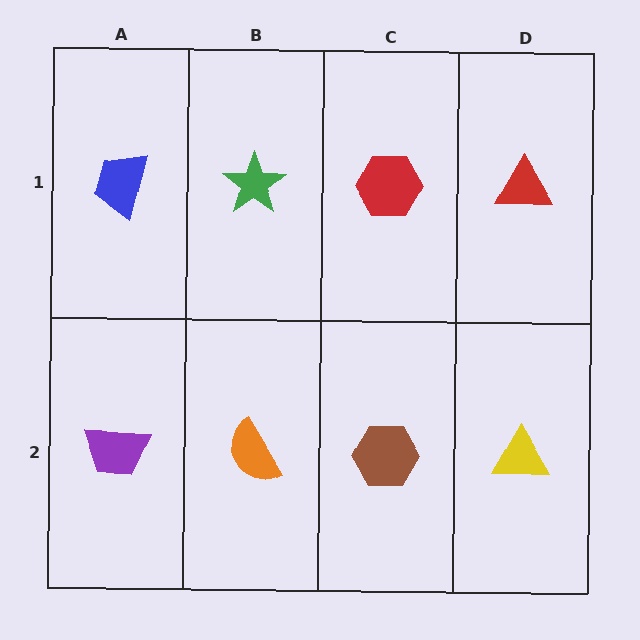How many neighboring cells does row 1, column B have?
3.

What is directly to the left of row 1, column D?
A red hexagon.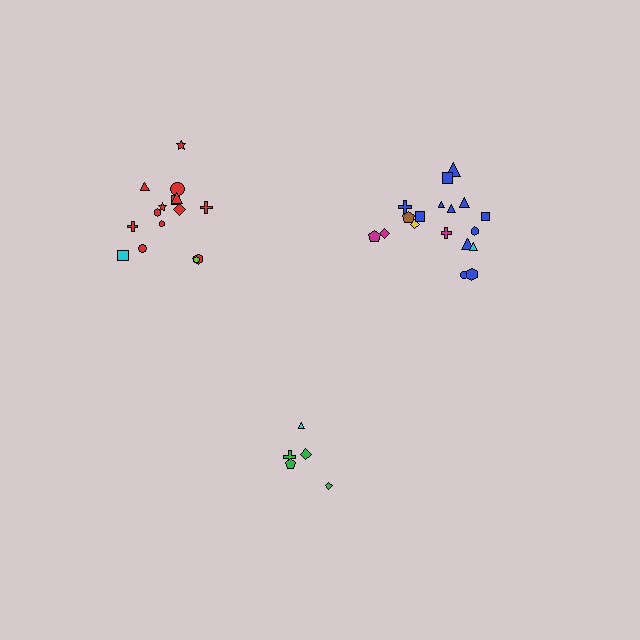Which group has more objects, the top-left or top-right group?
The top-right group.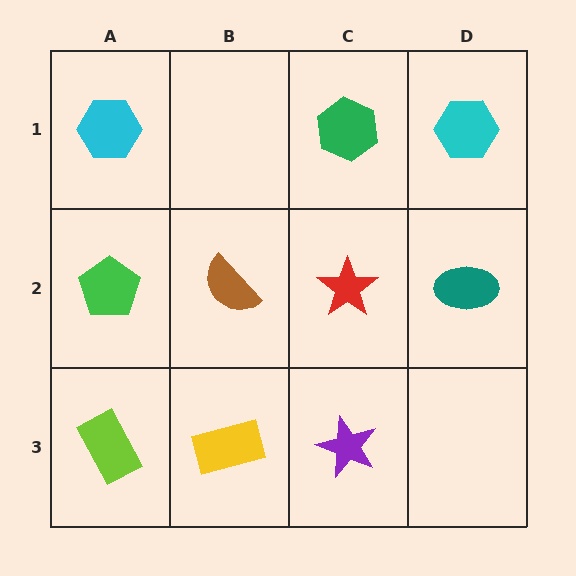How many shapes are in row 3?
3 shapes.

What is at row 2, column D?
A teal ellipse.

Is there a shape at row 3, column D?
No, that cell is empty.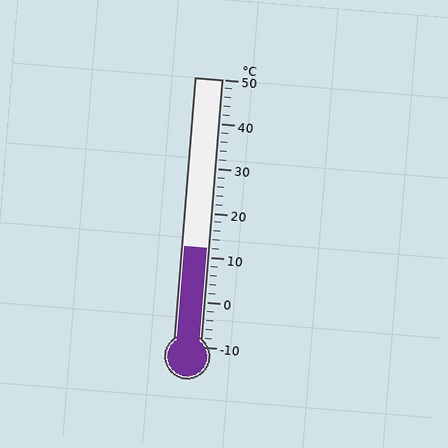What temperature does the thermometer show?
The thermometer shows approximately 12°C.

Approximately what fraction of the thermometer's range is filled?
The thermometer is filled to approximately 35% of its range.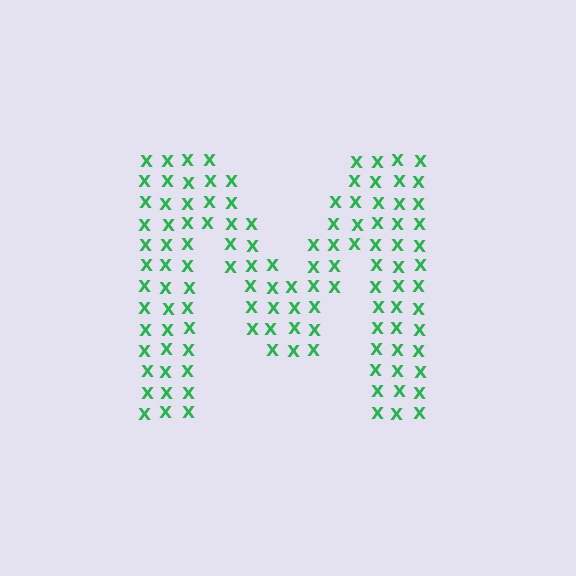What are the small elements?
The small elements are letter X's.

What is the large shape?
The large shape is the letter M.